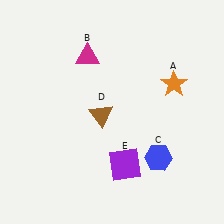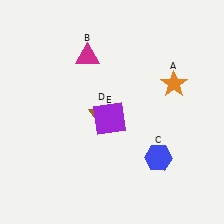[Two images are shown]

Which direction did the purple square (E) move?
The purple square (E) moved up.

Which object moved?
The purple square (E) moved up.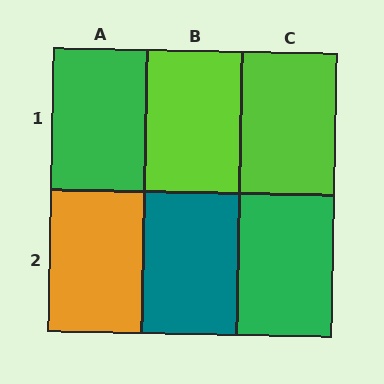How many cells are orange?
1 cell is orange.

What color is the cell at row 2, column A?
Orange.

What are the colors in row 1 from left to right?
Green, lime, lime.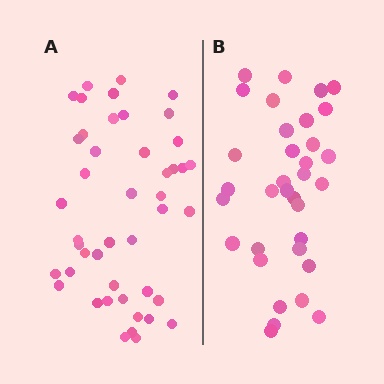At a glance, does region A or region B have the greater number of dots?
Region A (the left region) has more dots.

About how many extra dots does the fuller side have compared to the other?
Region A has roughly 12 or so more dots than region B.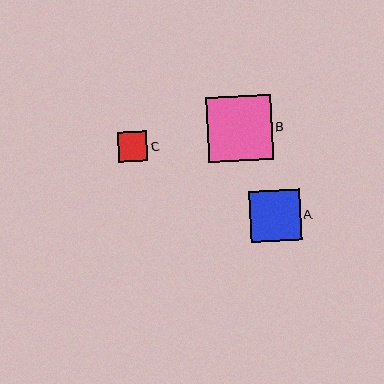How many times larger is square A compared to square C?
Square A is approximately 1.7 times the size of square C.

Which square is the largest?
Square B is the largest with a size of approximately 65 pixels.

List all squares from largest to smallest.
From largest to smallest: B, A, C.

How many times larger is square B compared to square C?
Square B is approximately 2.2 times the size of square C.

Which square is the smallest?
Square C is the smallest with a size of approximately 30 pixels.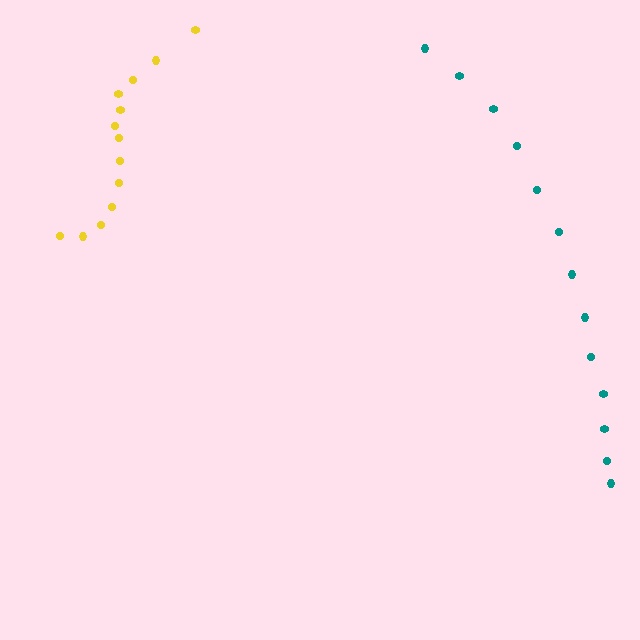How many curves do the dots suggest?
There are 2 distinct paths.